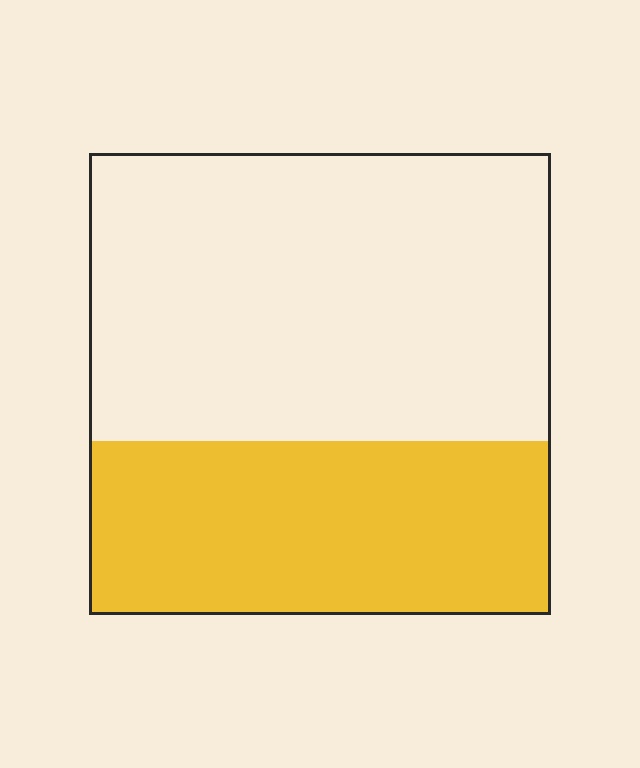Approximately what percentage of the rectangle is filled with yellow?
Approximately 40%.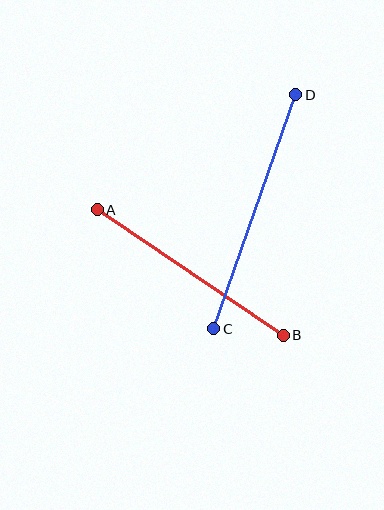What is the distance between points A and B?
The distance is approximately 225 pixels.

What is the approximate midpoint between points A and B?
The midpoint is at approximately (190, 273) pixels.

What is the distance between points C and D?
The distance is approximately 248 pixels.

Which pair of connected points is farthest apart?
Points C and D are farthest apart.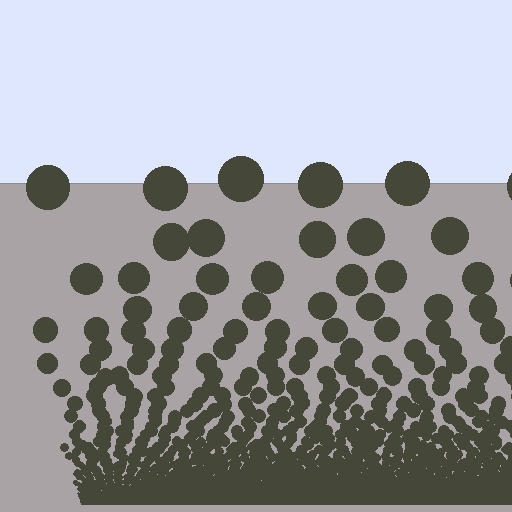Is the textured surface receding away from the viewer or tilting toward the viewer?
The surface appears to tilt toward the viewer. Texture elements get larger and sparser toward the top.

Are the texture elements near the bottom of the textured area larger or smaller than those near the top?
Smaller. The gradient is inverted — elements near the bottom are smaller and denser.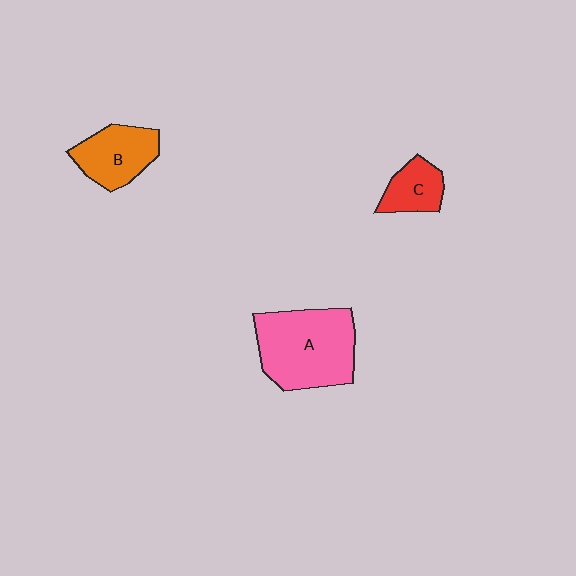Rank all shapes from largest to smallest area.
From largest to smallest: A (pink), B (orange), C (red).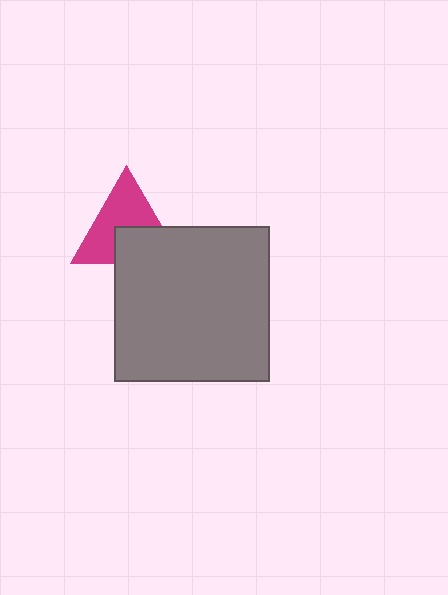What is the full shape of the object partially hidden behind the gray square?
The partially hidden object is a magenta triangle.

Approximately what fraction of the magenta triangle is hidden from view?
Roughly 40% of the magenta triangle is hidden behind the gray square.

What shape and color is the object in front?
The object in front is a gray square.